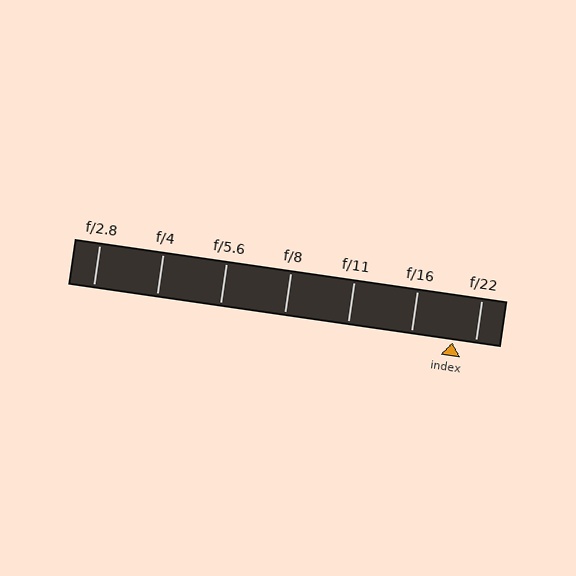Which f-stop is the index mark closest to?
The index mark is closest to f/22.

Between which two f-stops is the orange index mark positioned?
The index mark is between f/16 and f/22.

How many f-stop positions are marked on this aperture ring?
There are 7 f-stop positions marked.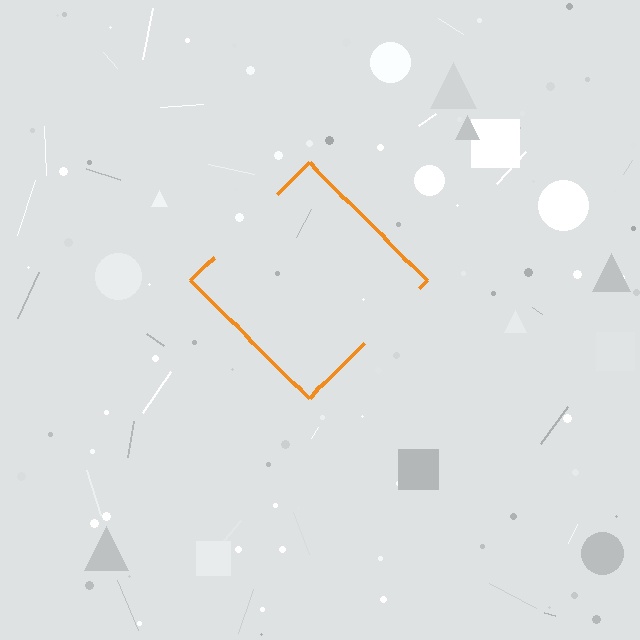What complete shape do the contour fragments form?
The contour fragments form a diamond.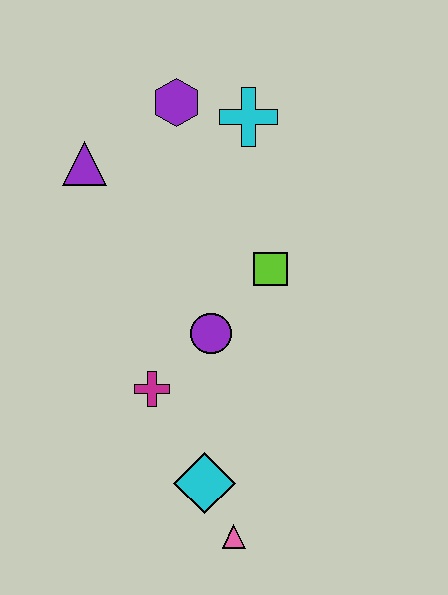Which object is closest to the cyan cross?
The purple hexagon is closest to the cyan cross.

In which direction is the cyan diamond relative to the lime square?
The cyan diamond is below the lime square.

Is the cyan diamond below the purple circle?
Yes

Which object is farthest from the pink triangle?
The purple hexagon is farthest from the pink triangle.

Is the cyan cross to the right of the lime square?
No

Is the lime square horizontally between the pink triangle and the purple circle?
No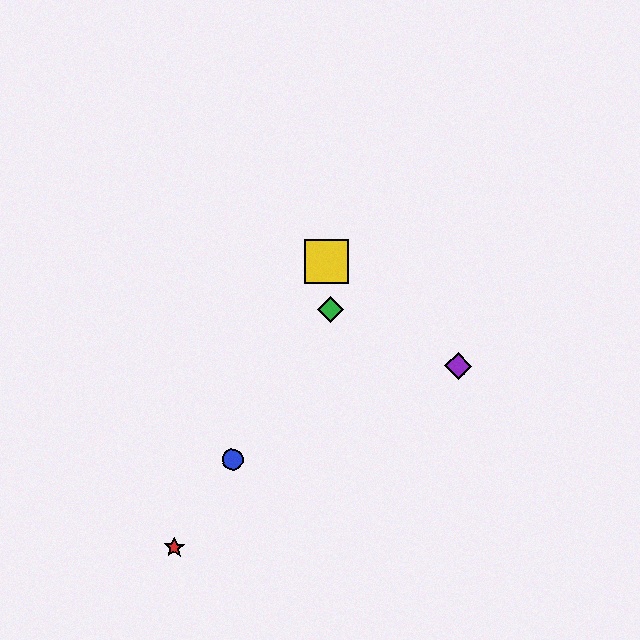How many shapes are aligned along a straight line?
3 shapes (the red star, the blue circle, the green diamond) are aligned along a straight line.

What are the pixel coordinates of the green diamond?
The green diamond is at (331, 310).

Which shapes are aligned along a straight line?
The red star, the blue circle, the green diamond are aligned along a straight line.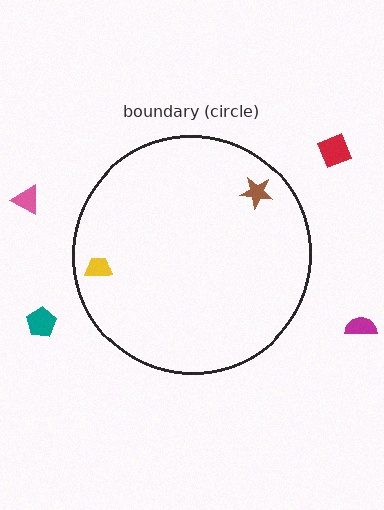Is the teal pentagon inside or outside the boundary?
Outside.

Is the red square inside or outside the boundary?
Outside.